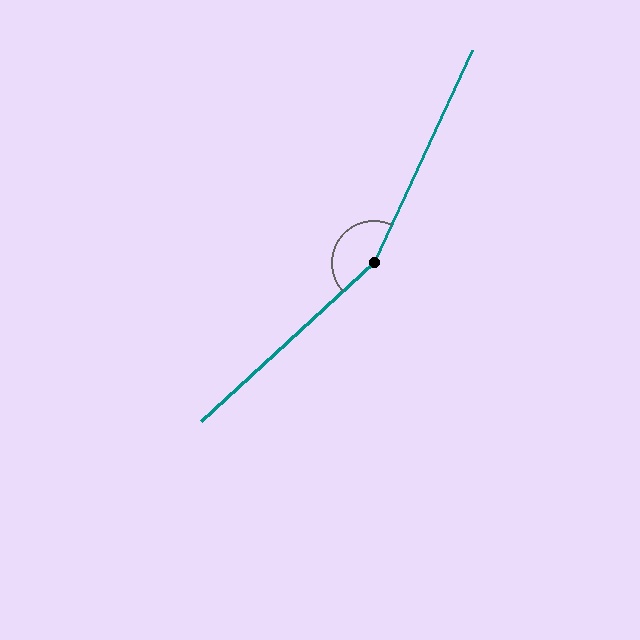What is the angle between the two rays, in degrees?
Approximately 157 degrees.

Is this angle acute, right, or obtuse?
It is obtuse.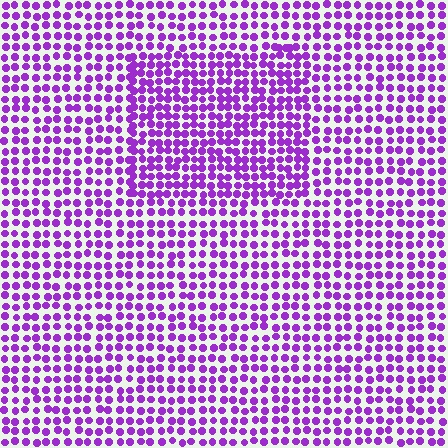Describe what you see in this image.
The image contains small purple elements arranged at two different densities. A rectangle-shaped region is visible where the elements are more densely packed than the surrounding area.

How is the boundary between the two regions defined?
The boundary is defined by a change in element density (approximately 1.5x ratio). All elements are the same color, size, and shape.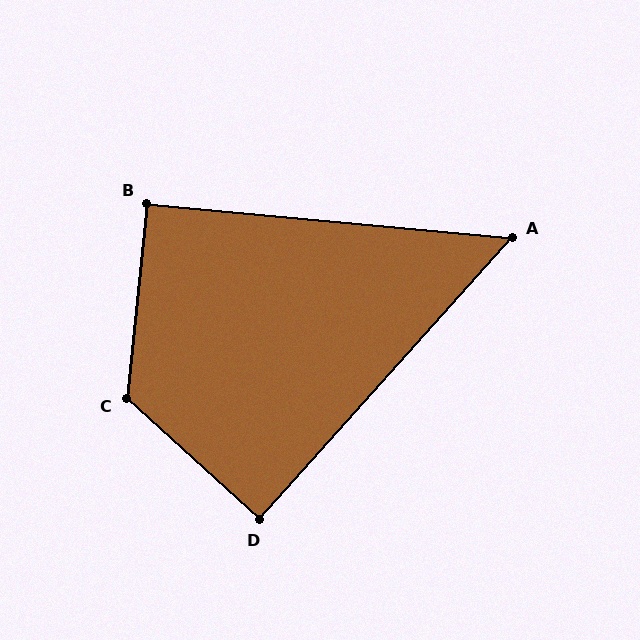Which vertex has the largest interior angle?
C, at approximately 127 degrees.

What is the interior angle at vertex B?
Approximately 91 degrees (approximately right).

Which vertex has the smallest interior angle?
A, at approximately 53 degrees.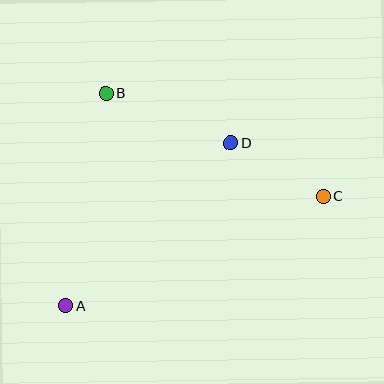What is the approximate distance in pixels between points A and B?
The distance between A and B is approximately 216 pixels.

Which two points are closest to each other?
Points C and D are closest to each other.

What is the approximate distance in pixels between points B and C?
The distance between B and C is approximately 241 pixels.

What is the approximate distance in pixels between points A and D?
The distance between A and D is approximately 232 pixels.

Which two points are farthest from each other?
Points A and C are farthest from each other.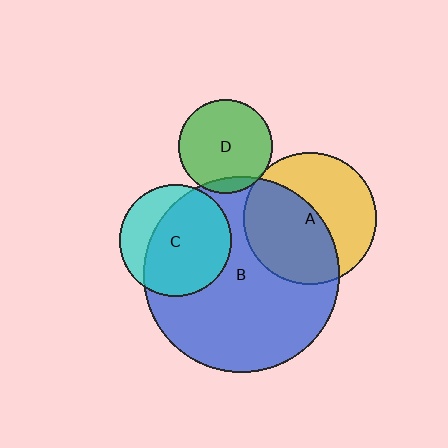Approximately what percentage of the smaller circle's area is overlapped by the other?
Approximately 50%.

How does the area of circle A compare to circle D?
Approximately 2.0 times.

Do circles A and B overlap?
Yes.